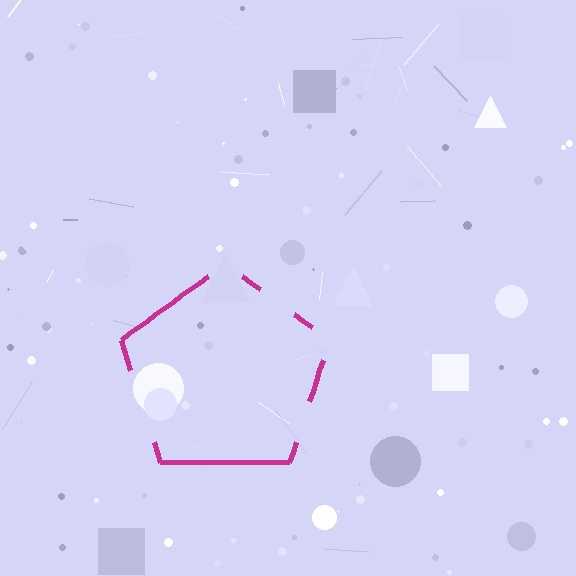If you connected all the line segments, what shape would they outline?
They would outline a pentagon.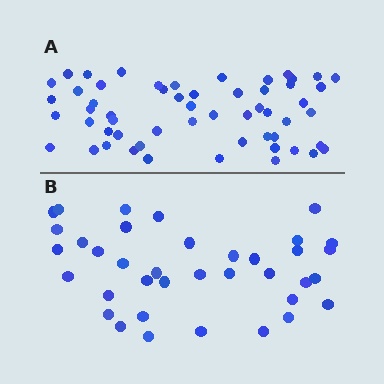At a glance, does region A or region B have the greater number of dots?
Region A (the top region) has more dots.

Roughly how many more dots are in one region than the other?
Region A has approximately 20 more dots than region B.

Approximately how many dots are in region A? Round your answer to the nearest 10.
About 60 dots. (The exact count is 56, which rounds to 60.)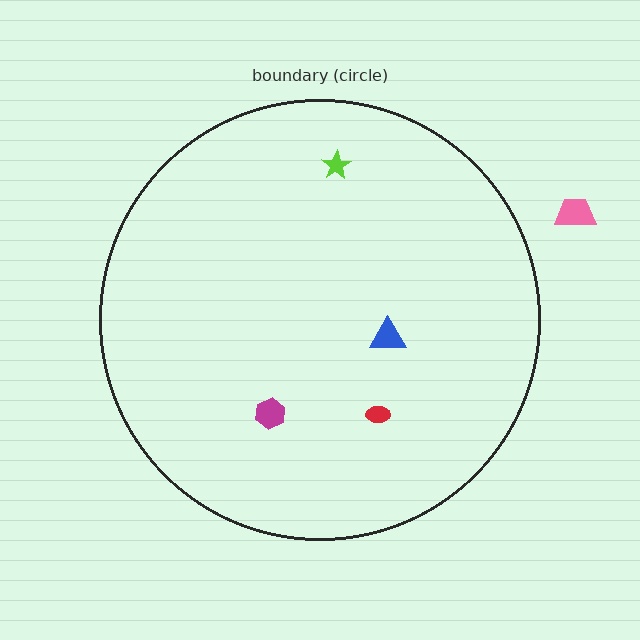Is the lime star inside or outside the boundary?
Inside.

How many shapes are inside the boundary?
4 inside, 1 outside.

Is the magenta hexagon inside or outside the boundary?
Inside.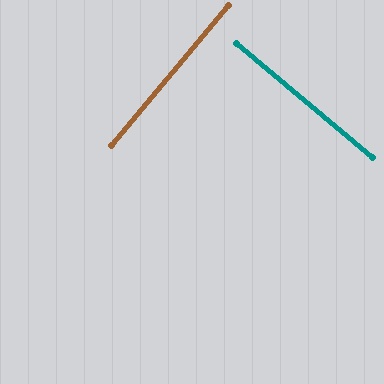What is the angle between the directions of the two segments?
Approximately 90 degrees.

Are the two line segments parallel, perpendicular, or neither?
Perpendicular — they meet at approximately 90°.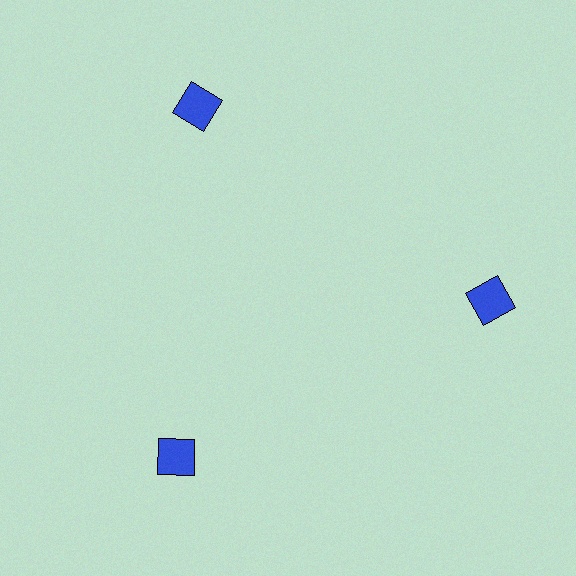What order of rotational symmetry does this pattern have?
This pattern has 3-fold rotational symmetry.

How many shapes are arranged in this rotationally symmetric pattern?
There are 3 shapes, arranged in 3 groups of 1.